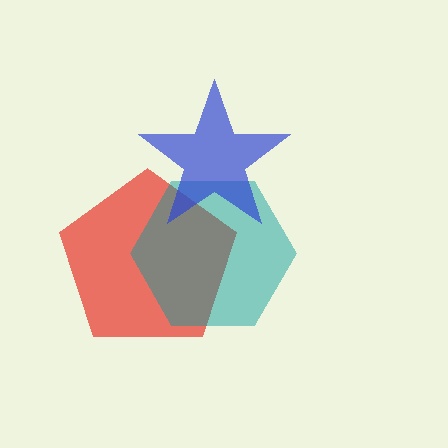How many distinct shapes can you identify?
There are 3 distinct shapes: a red pentagon, a teal hexagon, a blue star.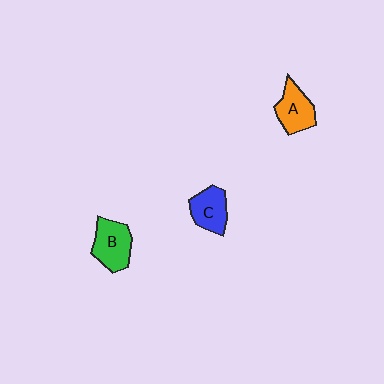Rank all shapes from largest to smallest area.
From largest to smallest: B (green), A (orange), C (blue).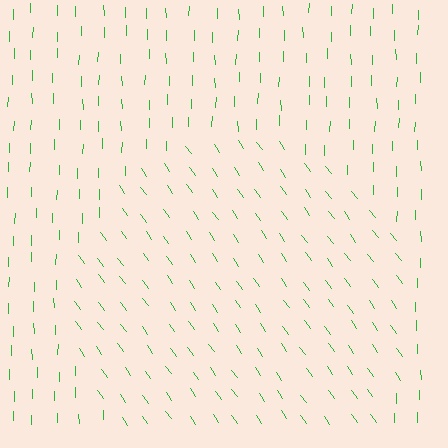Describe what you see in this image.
The image is filled with small green line segments. A circle region in the image has lines oriented differently from the surrounding lines, creating a visible texture boundary.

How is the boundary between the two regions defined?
The boundary is defined purely by a change in line orientation (approximately 36 degrees difference). All lines are the same color and thickness.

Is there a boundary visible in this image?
Yes, there is a texture boundary formed by a change in line orientation.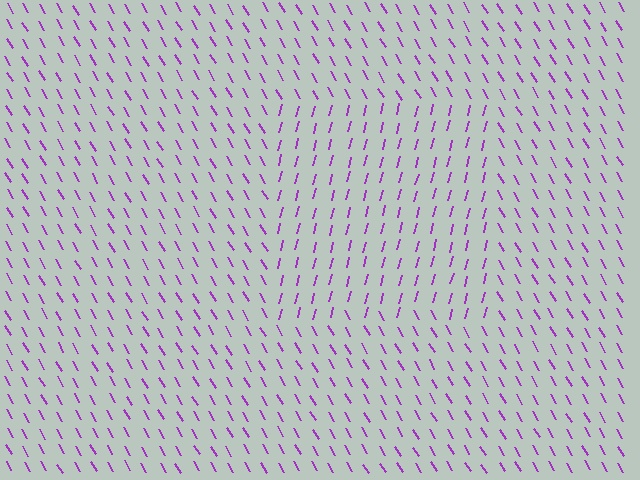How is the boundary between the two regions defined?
The boundary is defined purely by a change in line orientation (approximately 45 degrees difference). All lines are the same color and thickness.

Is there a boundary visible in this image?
Yes, there is a texture boundary formed by a change in line orientation.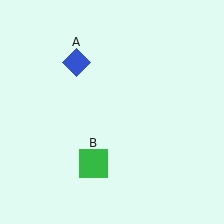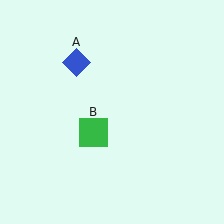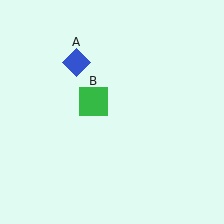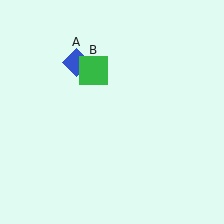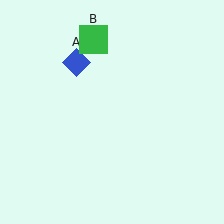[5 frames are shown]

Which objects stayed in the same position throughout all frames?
Blue diamond (object A) remained stationary.